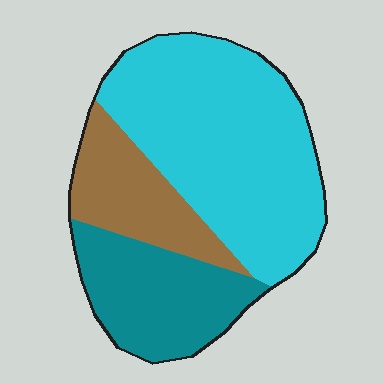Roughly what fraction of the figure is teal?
Teal takes up about one quarter (1/4) of the figure.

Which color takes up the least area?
Brown, at roughly 20%.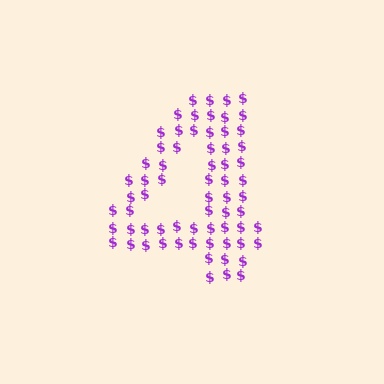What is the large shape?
The large shape is the digit 4.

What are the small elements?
The small elements are dollar signs.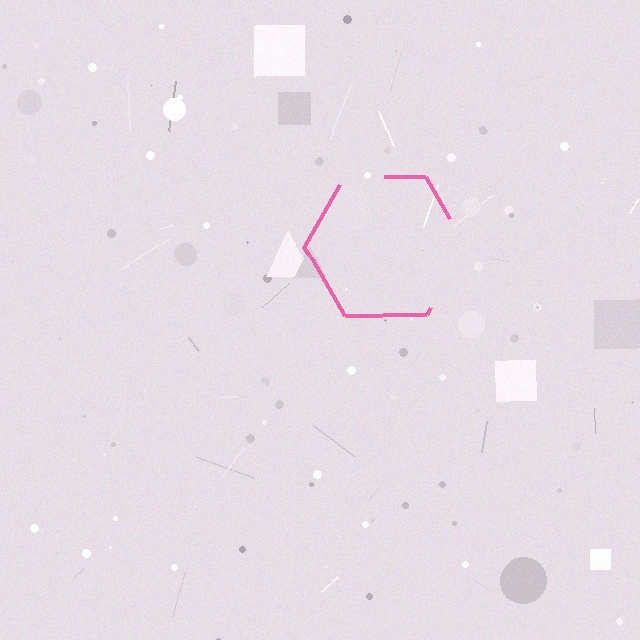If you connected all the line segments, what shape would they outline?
They would outline a hexagon.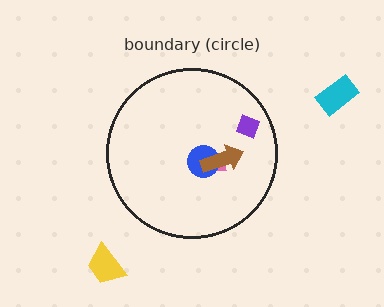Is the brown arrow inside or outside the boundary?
Inside.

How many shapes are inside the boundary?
4 inside, 2 outside.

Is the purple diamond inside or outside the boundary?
Inside.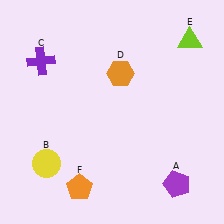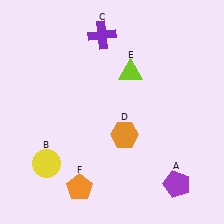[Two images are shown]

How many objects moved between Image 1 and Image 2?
3 objects moved between the two images.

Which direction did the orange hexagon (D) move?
The orange hexagon (D) moved down.